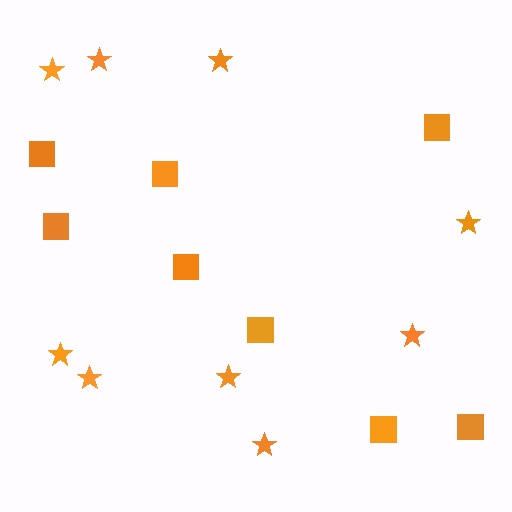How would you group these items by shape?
There are 2 groups: one group of squares (8) and one group of stars (9).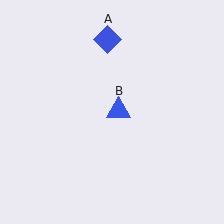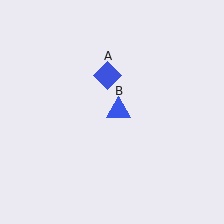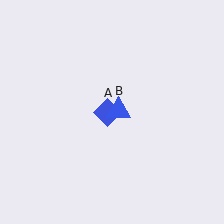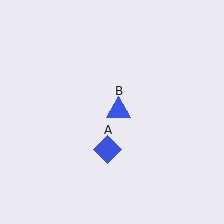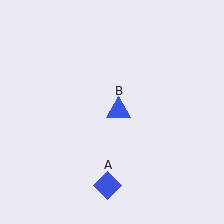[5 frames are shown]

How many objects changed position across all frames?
1 object changed position: blue diamond (object A).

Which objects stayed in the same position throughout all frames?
Blue triangle (object B) remained stationary.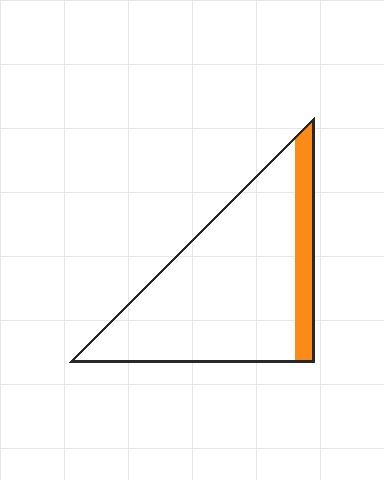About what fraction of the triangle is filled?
About one sixth (1/6).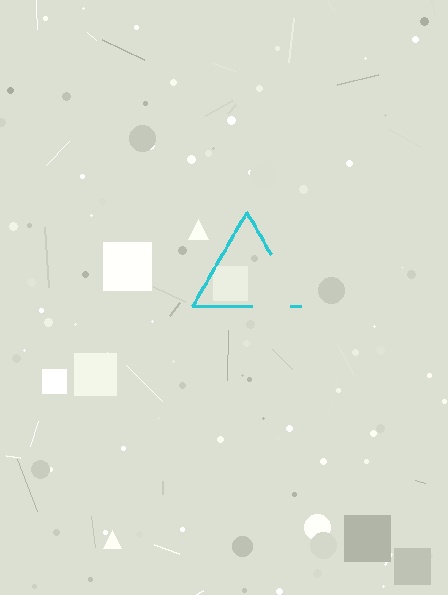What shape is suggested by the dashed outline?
The dashed outline suggests a triangle.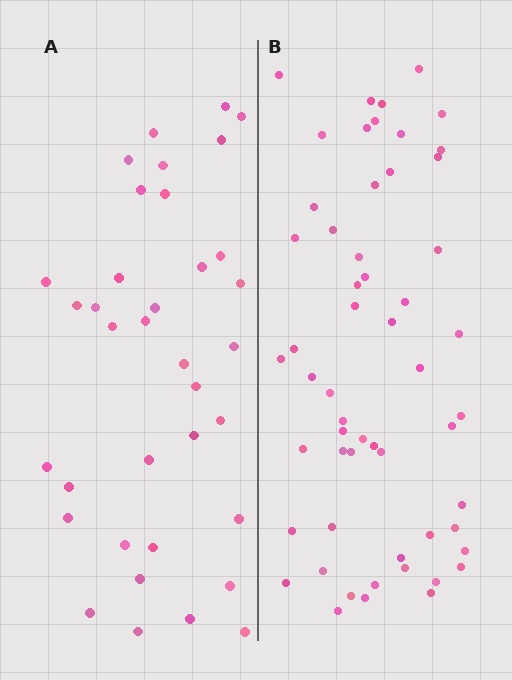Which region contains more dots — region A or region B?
Region B (the right region) has more dots.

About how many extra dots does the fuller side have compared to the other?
Region B has approximately 20 more dots than region A.